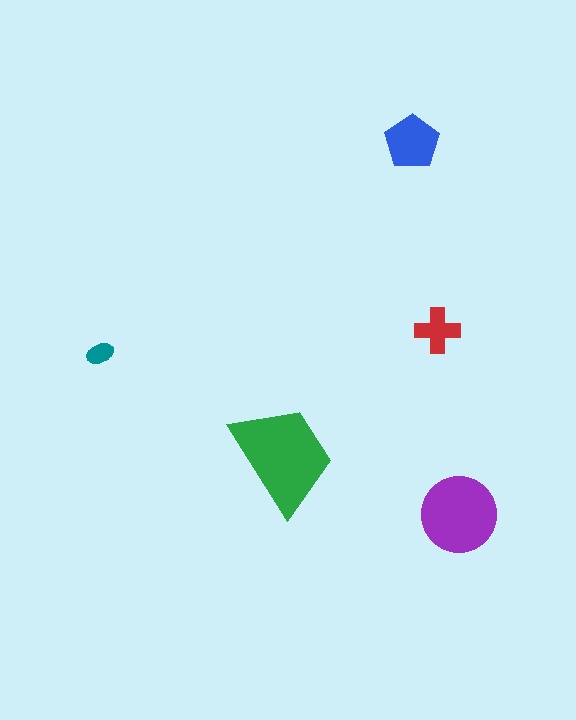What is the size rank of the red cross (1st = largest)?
4th.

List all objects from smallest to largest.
The teal ellipse, the red cross, the blue pentagon, the purple circle, the green trapezoid.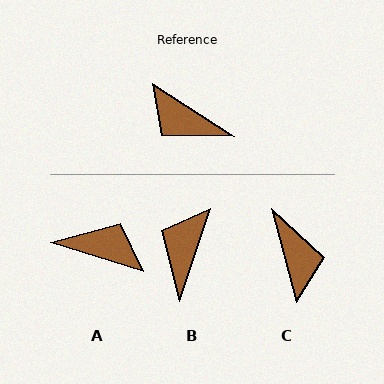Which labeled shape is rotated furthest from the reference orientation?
A, about 164 degrees away.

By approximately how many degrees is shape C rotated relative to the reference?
Approximately 138 degrees counter-clockwise.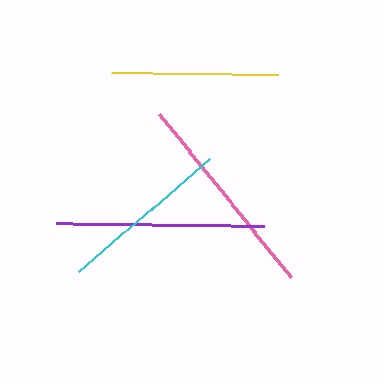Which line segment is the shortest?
The yellow line is the shortest at approximately 167 pixels.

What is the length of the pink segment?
The pink segment is approximately 210 pixels long.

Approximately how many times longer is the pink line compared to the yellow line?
The pink line is approximately 1.3 times the length of the yellow line.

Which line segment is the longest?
The pink line is the longest at approximately 210 pixels.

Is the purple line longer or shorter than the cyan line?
The purple line is longer than the cyan line.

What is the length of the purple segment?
The purple segment is approximately 208 pixels long.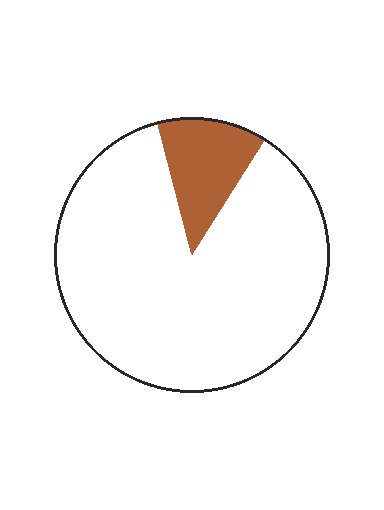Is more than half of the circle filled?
No.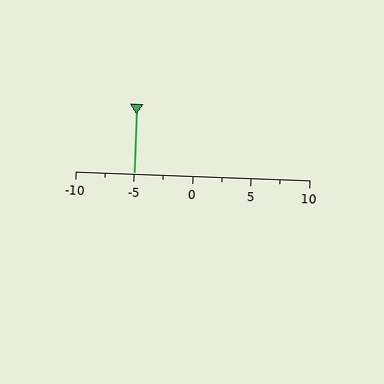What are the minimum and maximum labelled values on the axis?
The axis runs from -10 to 10.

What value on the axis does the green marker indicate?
The marker indicates approximately -5.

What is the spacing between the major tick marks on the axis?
The major ticks are spaced 5 apart.